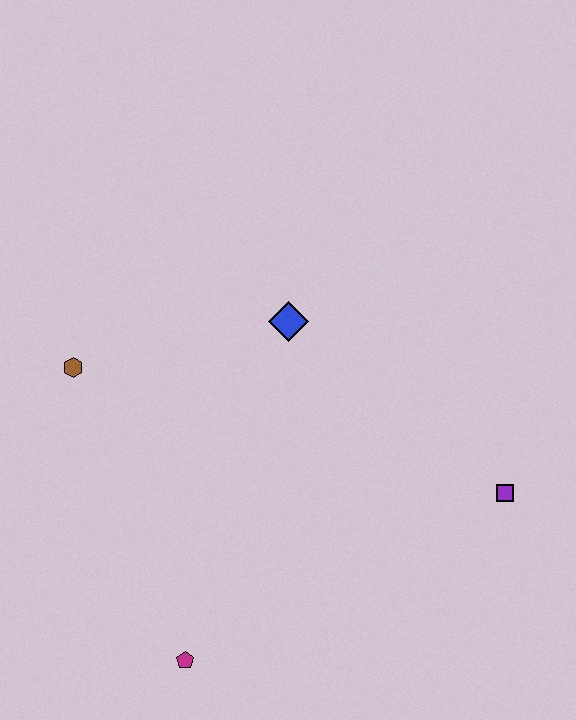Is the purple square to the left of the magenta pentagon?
No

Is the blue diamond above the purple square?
Yes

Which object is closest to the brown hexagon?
The blue diamond is closest to the brown hexagon.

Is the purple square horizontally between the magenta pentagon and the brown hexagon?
No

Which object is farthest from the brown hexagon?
The purple square is farthest from the brown hexagon.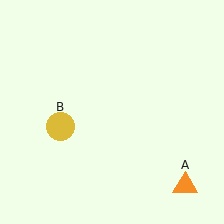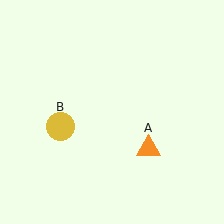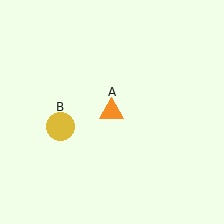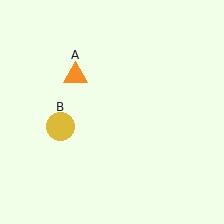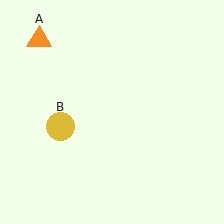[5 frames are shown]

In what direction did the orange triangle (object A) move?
The orange triangle (object A) moved up and to the left.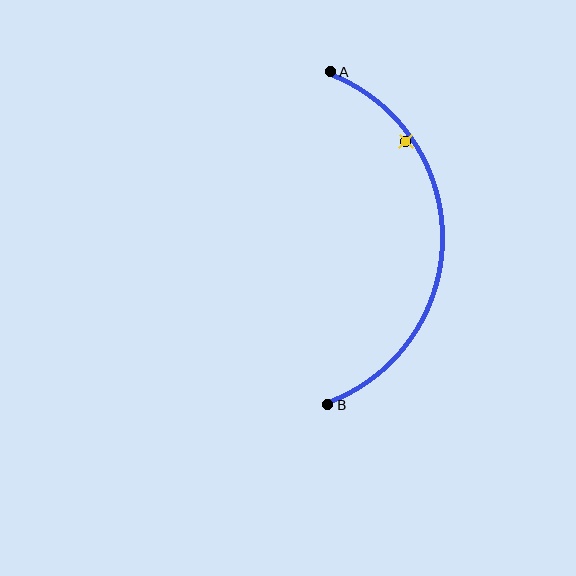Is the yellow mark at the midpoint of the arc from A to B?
No — the yellow mark does not lie on the arc at all. It sits slightly inside the curve.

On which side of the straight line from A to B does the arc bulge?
The arc bulges to the right of the straight line connecting A and B.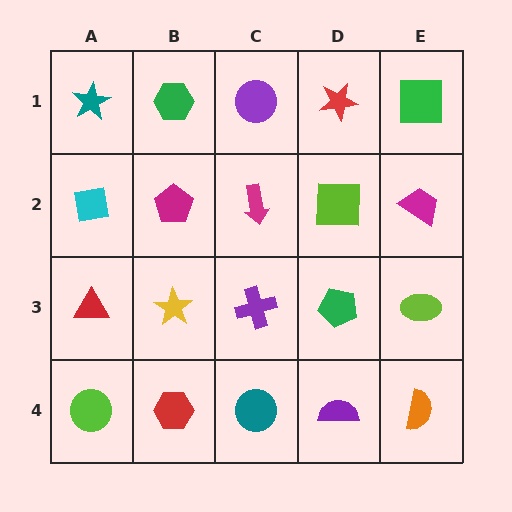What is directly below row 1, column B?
A magenta pentagon.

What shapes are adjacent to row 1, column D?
A lime square (row 2, column D), a purple circle (row 1, column C), a green square (row 1, column E).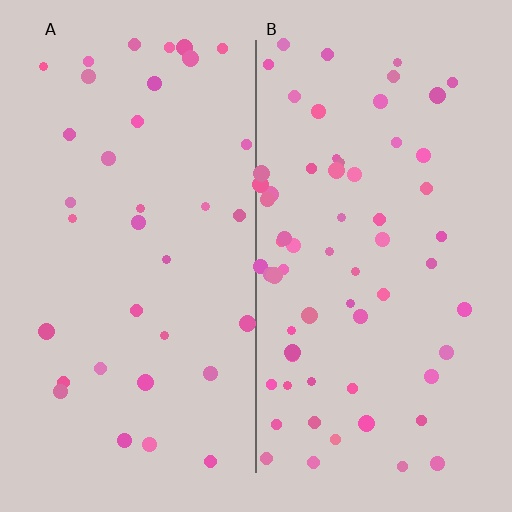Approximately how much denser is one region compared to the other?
Approximately 1.8× — region B over region A.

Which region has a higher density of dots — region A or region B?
B (the right).